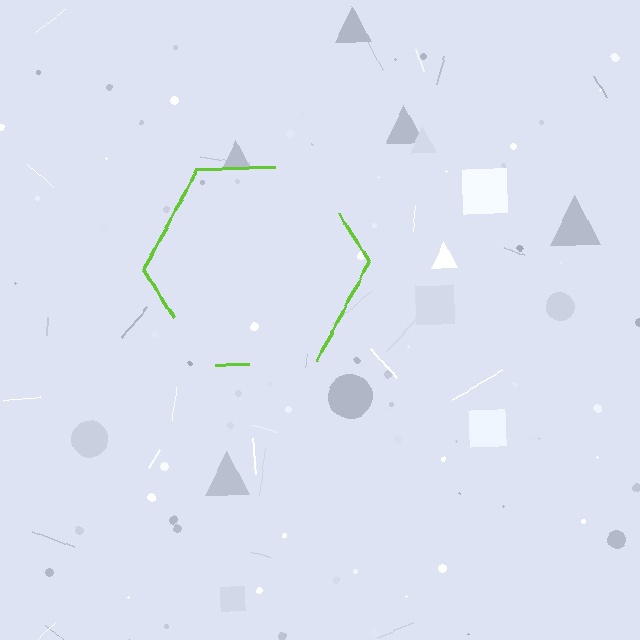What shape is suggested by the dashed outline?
The dashed outline suggests a hexagon.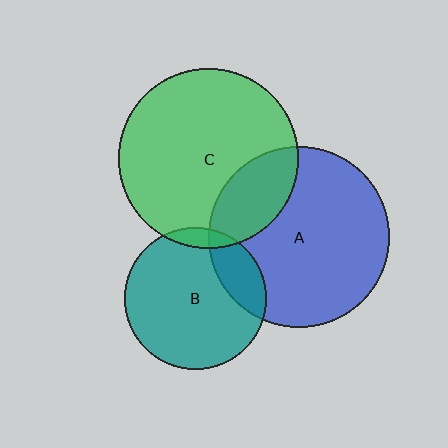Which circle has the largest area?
Circle A (blue).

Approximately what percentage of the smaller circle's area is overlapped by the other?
Approximately 5%.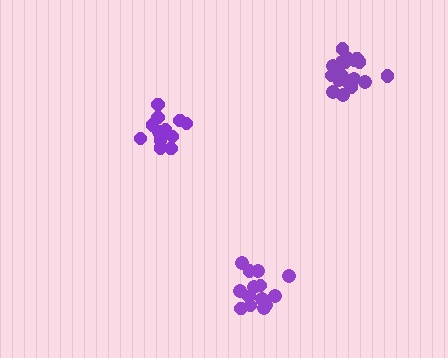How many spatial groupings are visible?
There are 3 spatial groupings.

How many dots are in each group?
Group 1: 14 dots, Group 2: 13 dots, Group 3: 19 dots (46 total).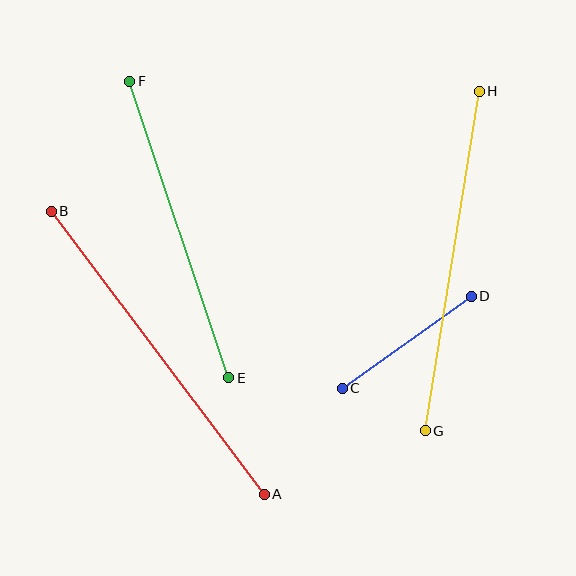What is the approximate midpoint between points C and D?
The midpoint is at approximately (407, 342) pixels.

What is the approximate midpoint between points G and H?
The midpoint is at approximately (452, 261) pixels.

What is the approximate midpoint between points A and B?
The midpoint is at approximately (158, 353) pixels.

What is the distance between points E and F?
The distance is approximately 313 pixels.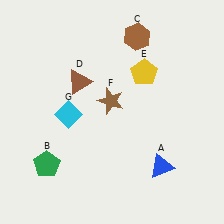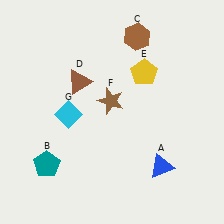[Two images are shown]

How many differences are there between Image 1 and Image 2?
There is 1 difference between the two images.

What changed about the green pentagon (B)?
In Image 1, B is green. In Image 2, it changed to teal.